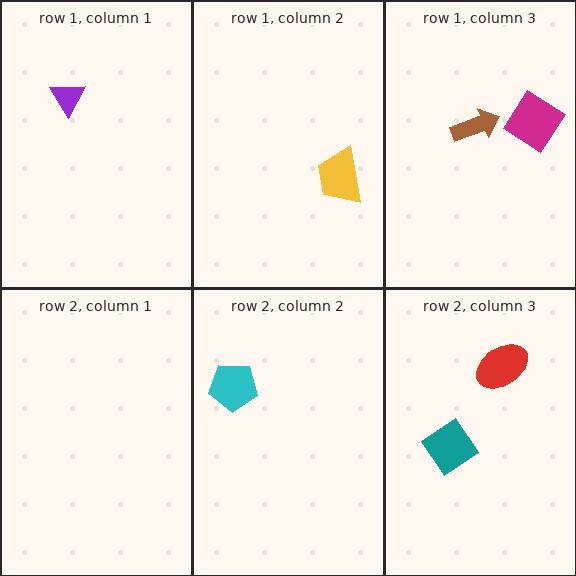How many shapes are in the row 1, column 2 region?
1.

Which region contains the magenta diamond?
The row 1, column 3 region.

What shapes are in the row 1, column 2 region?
The yellow trapezoid.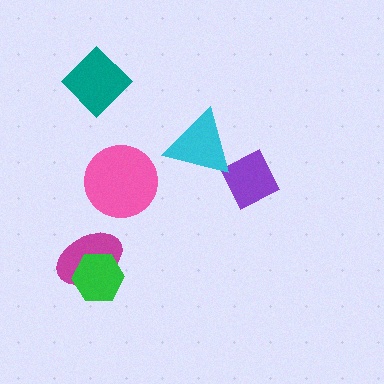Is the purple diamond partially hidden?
Yes, it is partially covered by another shape.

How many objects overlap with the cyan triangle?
1 object overlaps with the cyan triangle.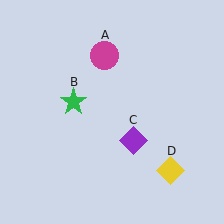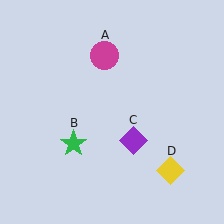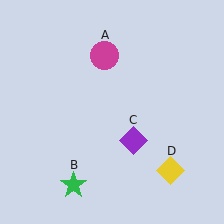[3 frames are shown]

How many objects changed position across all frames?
1 object changed position: green star (object B).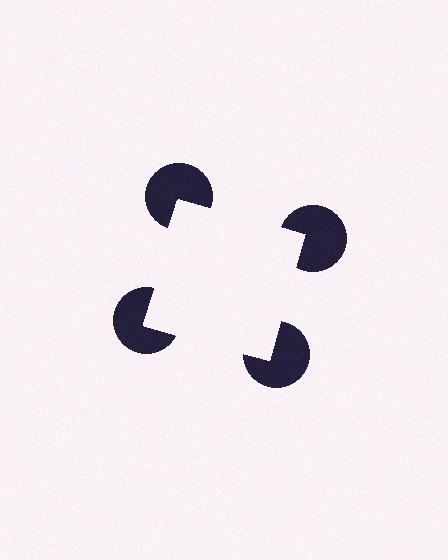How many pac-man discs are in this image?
There are 4 — one at each vertex of the illusory square.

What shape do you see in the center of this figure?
An illusory square — its edges are inferred from the aligned wedge cuts in the pac-man discs, not physically drawn.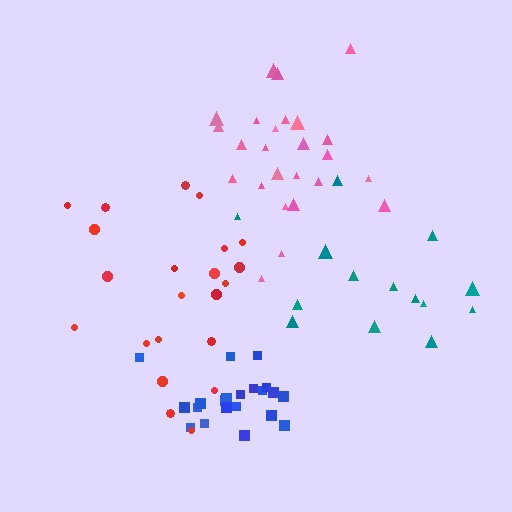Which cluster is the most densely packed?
Blue.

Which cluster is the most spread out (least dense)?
Teal.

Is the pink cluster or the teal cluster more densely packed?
Pink.